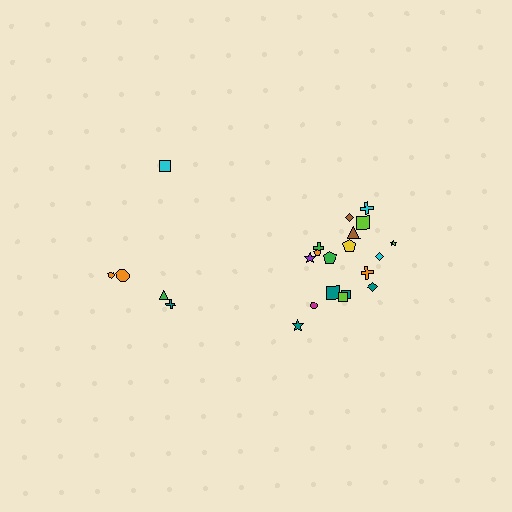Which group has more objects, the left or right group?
The right group.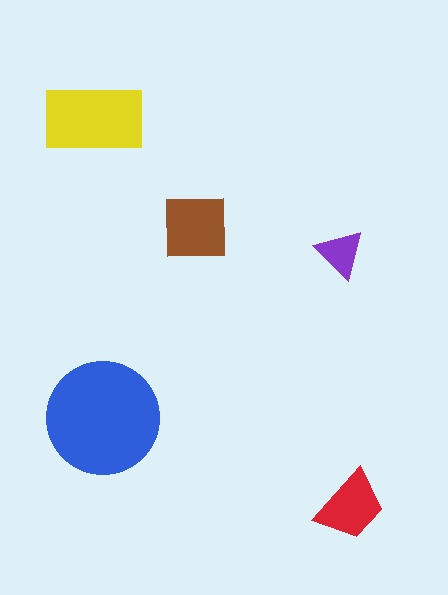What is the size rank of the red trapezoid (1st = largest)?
4th.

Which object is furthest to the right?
The red trapezoid is rightmost.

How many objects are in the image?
There are 5 objects in the image.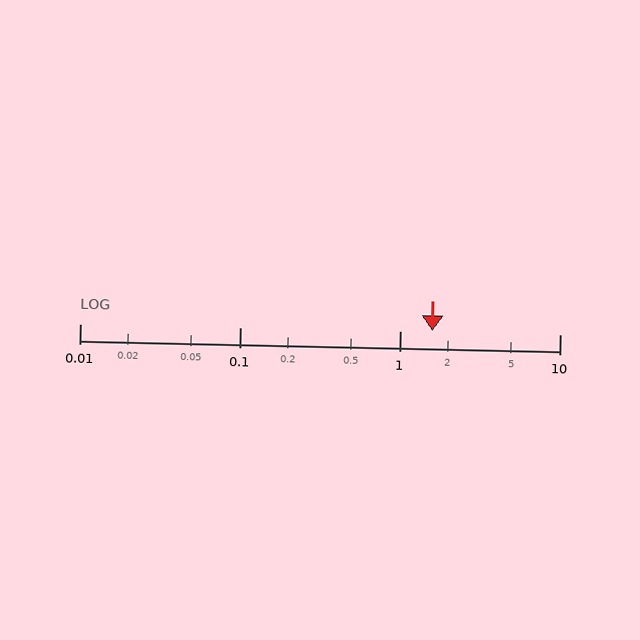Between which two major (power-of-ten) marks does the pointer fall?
The pointer is between 1 and 10.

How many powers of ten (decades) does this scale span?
The scale spans 3 decades, from 0.01 to 10.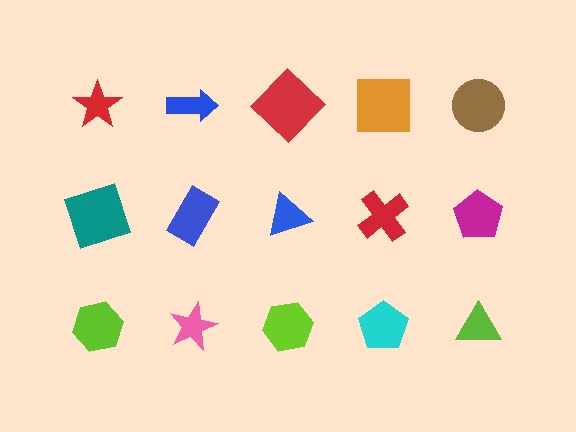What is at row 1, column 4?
An orange square.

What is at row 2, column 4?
A red cross.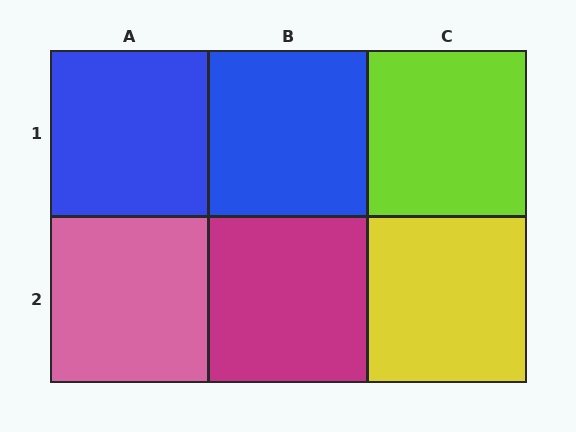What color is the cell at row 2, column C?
Yellow.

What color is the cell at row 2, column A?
Pink.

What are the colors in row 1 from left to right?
Blue, blue, lime.